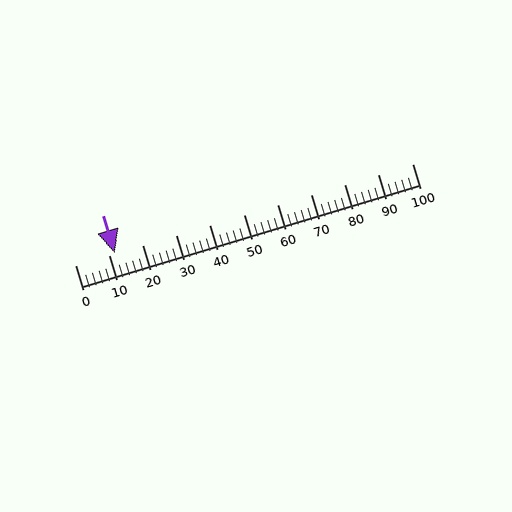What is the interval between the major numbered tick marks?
The major tick marks are spaced 10 units apart.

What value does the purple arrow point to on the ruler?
The purple arrow points to approximately 12.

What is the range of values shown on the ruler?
The ruler shows values from 0 to 100.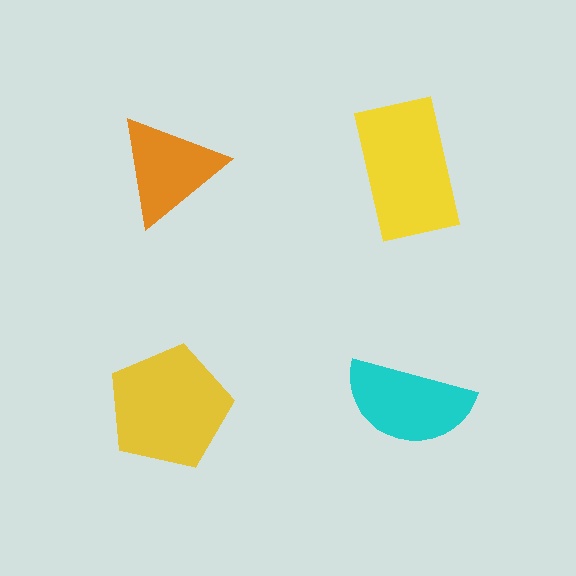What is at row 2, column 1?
A yellow pentagon.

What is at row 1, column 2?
A yellow rectangle.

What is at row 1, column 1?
An orange triangle.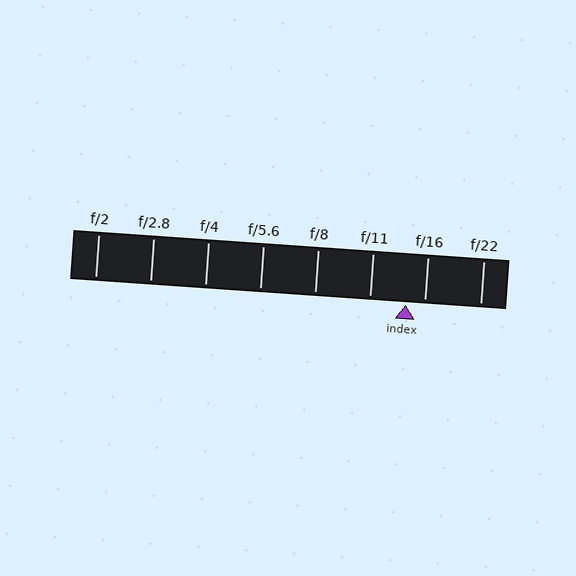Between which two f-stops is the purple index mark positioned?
The index mark is between f/11 and f/16.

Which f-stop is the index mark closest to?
The index mark is closest to f/16.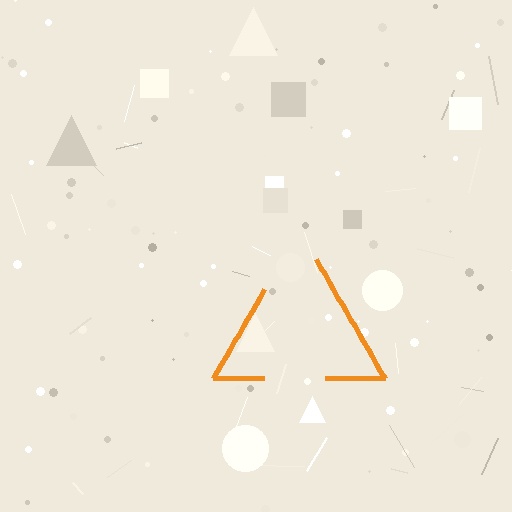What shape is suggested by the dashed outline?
The dashed outline suggests a triangle.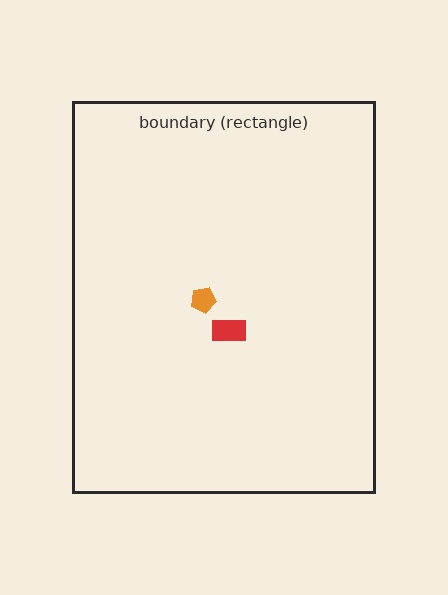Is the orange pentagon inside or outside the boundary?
Inside.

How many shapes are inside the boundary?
2 inside, 0 outside.